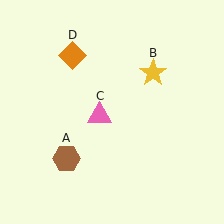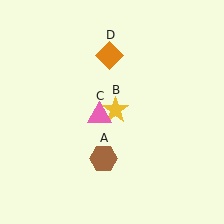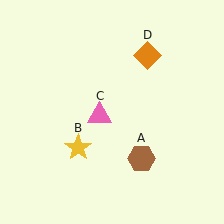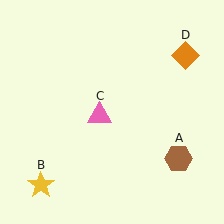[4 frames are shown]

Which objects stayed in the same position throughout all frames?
Pink triangle (object C) remained stationary.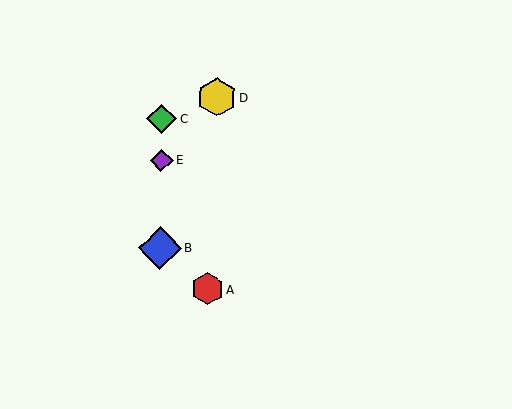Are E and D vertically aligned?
No, E is at x≈161 and D is at x≈217.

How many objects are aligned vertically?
3 objects (B, C, E) are aligned vertically.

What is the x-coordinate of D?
Object D is at x≈217.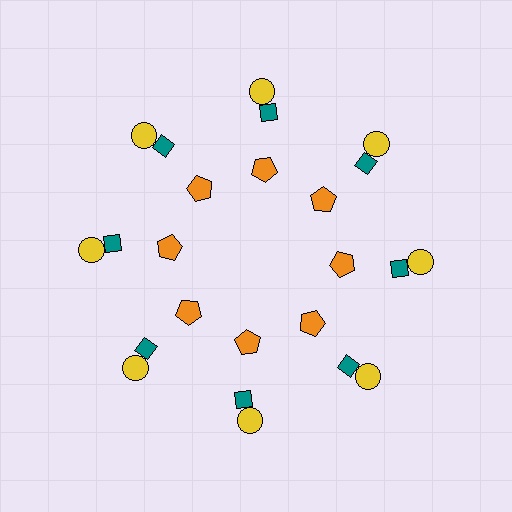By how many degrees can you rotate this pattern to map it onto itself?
The pattern maps onto itself every 45 degrees of rotation.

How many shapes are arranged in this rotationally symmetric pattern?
There are 24 shapes, arranged in 8 groups of 3.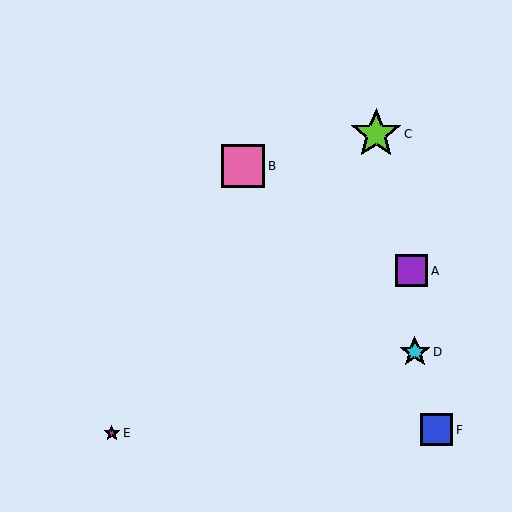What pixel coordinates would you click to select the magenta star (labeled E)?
Click at (112, 433) to select the magenta star E.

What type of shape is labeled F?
Shape F is a blue square.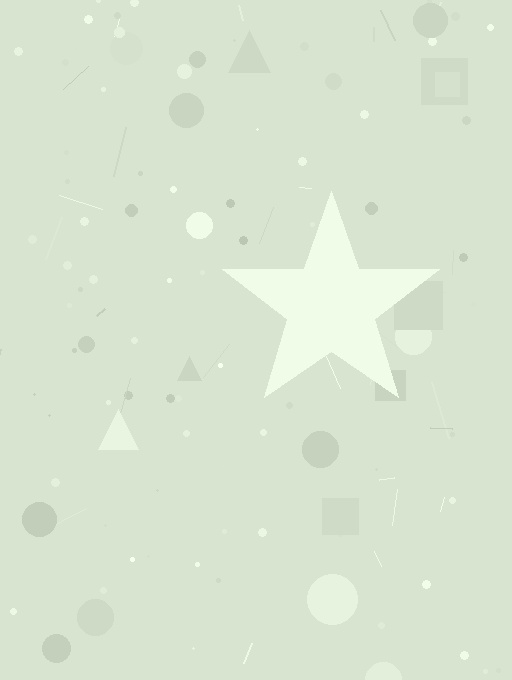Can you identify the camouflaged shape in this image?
The camouflaged shape is a star.